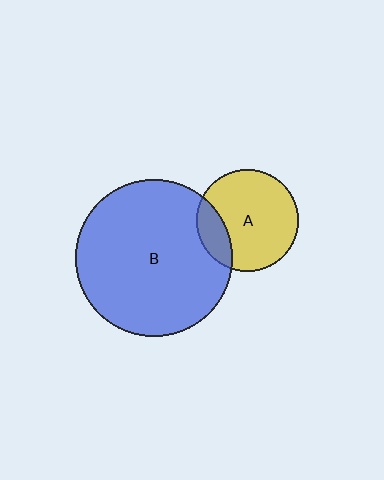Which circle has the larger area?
Circle B (blue).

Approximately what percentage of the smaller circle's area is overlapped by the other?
Approximately 20%.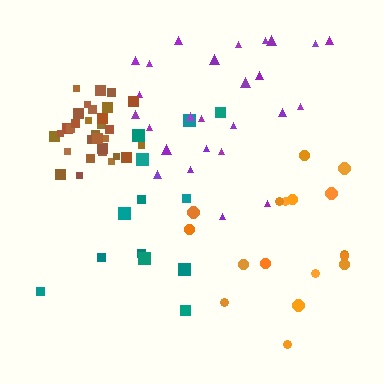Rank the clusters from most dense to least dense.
brown, purple, orange, teal.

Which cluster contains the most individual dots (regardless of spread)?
Brown (31).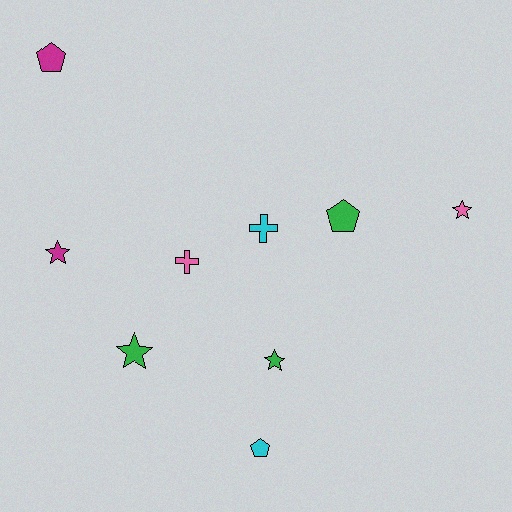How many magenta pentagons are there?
There is 1 magenta pentagon.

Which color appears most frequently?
Green, with 3 objects.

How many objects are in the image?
There are 9 objects.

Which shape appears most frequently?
Star, with 4 objects.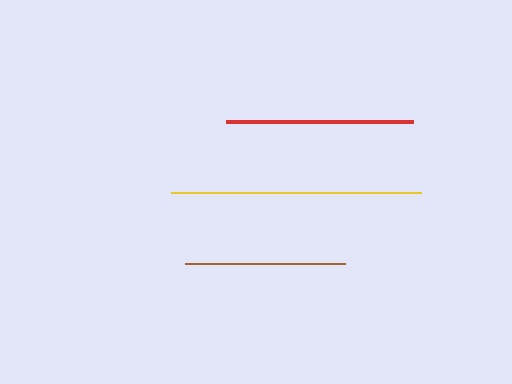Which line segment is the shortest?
The brown line is the shortest at approximately 160 pixels.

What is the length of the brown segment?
The brown segment is approximately 160 pixels long.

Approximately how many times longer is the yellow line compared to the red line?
The yellow line is approximately 1.3 times the length of the red line.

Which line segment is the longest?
The yellow line is the longest at approximately 250 pixels.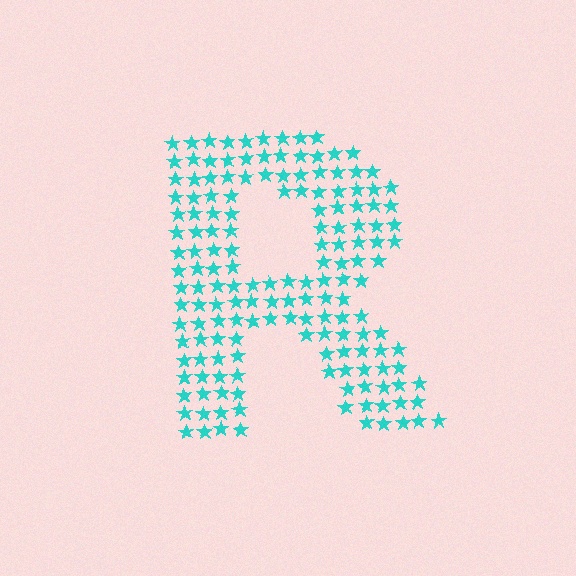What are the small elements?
The small elements are stars.